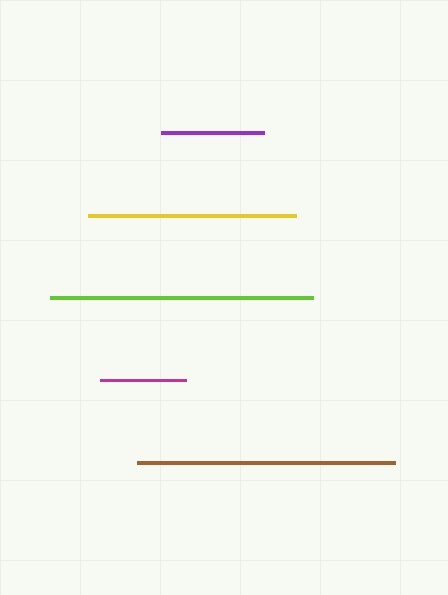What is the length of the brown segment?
The brown segment is approximately 259 pixels long.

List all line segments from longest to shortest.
From longest to shortest: lime, brown, yellow, purple, magenta.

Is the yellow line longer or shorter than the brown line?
The brown line is longer than the yellow line.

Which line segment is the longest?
The lime line is the longest at approximately 263 pixels.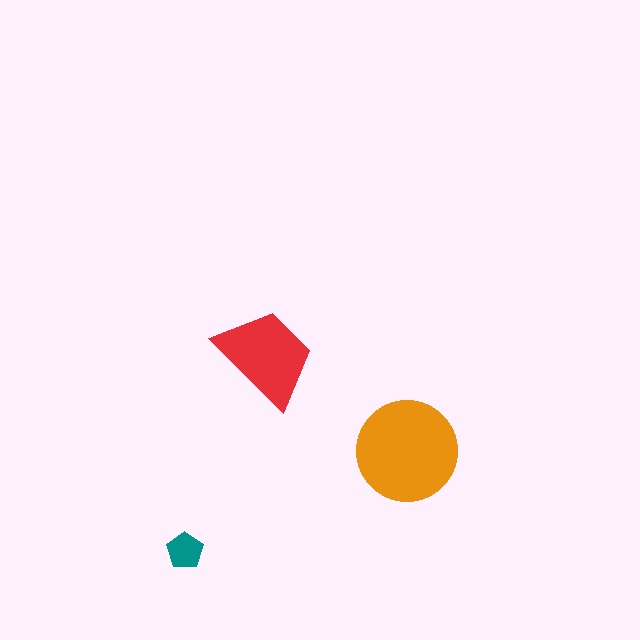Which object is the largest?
The orange circle.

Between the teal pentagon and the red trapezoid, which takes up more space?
The red trapezoid.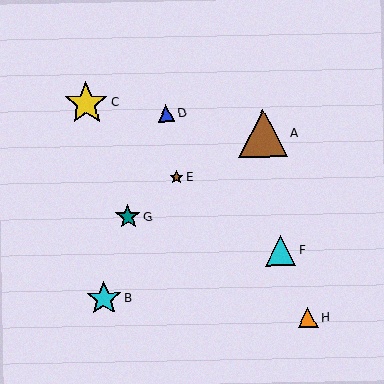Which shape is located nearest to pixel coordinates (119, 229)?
The teal star (labeled G) at (128, 217) is nearest to that location.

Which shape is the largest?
The brown triangle (labeled A) is the largest.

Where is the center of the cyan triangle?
The center of the cyan triangle is at (281, 251).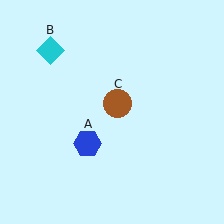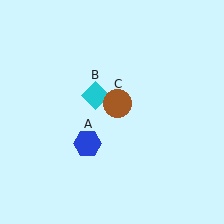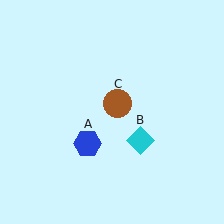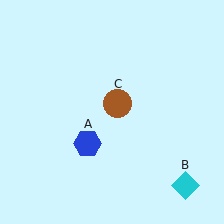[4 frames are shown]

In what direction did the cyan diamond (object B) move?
The cyan diamond (object B) moved down and to the right.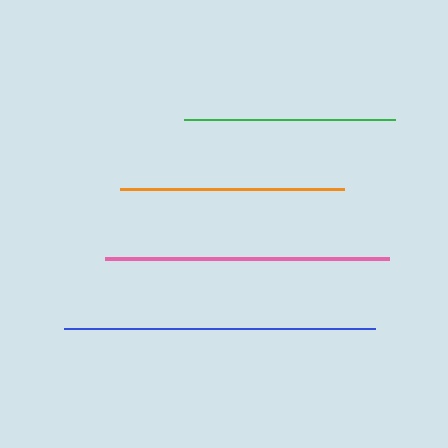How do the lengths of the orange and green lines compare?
The orange and green lines are approximately the same length.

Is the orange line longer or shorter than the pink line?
The pink line is longer than the orange line.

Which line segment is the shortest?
The green line is the shortest at approximately 211 pixels.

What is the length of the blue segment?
The blue segment is approximately 312 pixels long.